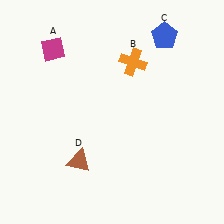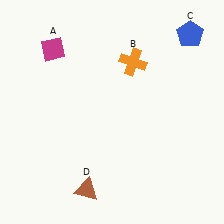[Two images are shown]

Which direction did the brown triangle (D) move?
The brown triangle (D) moved down.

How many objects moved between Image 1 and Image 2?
2 objects moved between the two images.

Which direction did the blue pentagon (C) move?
The blue pentagon (C) moved right.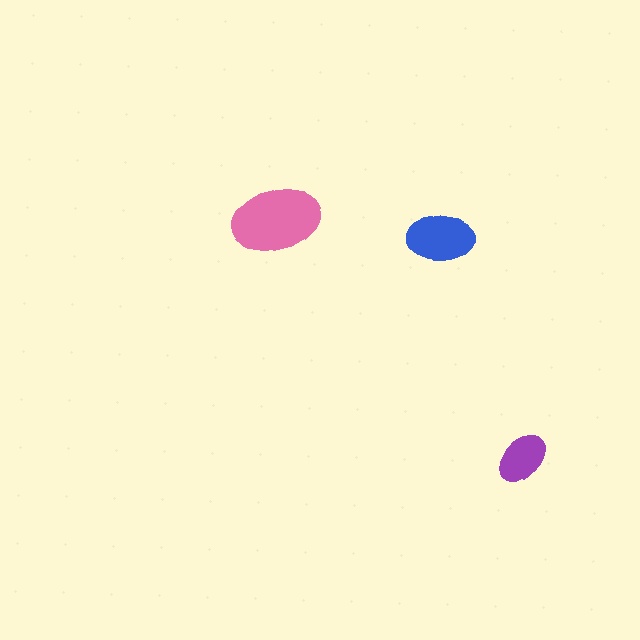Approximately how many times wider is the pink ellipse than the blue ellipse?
About 1.5 times wider.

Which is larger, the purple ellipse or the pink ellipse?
The pink one.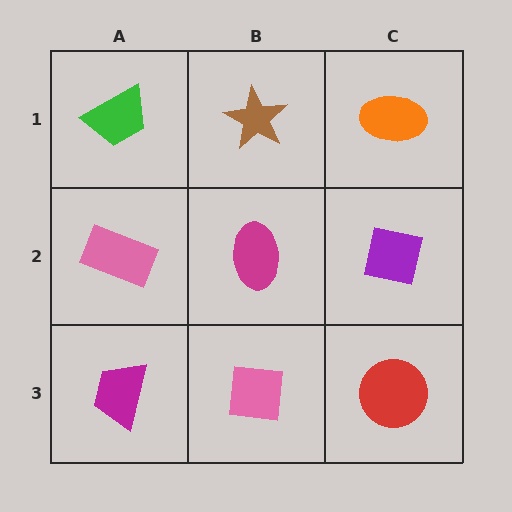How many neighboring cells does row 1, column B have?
3.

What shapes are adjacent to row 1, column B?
A magenta ellipse (row 2, column B), a green trapezoid (row 1, column A), an orange ellipse (row 1, column C).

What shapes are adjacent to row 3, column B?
A magenta ellipse (row 2, column B), a magenta trapezoid (row 3, column A), a red circle (row 3, column C).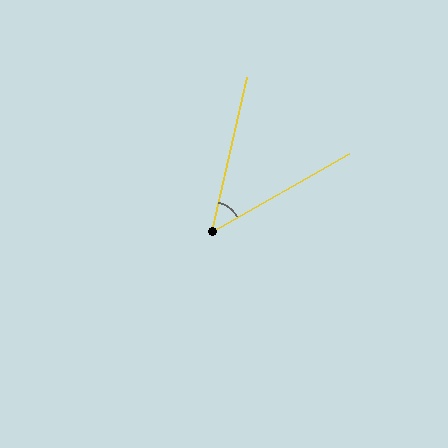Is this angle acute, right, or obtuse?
It is acute.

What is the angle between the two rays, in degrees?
Approximately 47 degrees.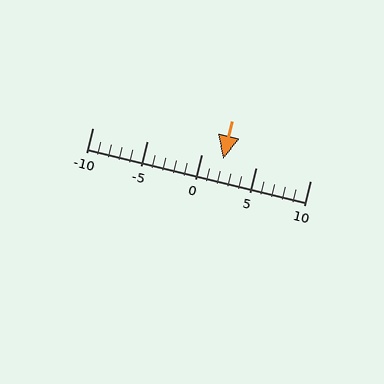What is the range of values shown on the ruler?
The ruler shows values from -10 to 10.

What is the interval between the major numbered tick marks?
The major tick marks are spaced 5 units apart.